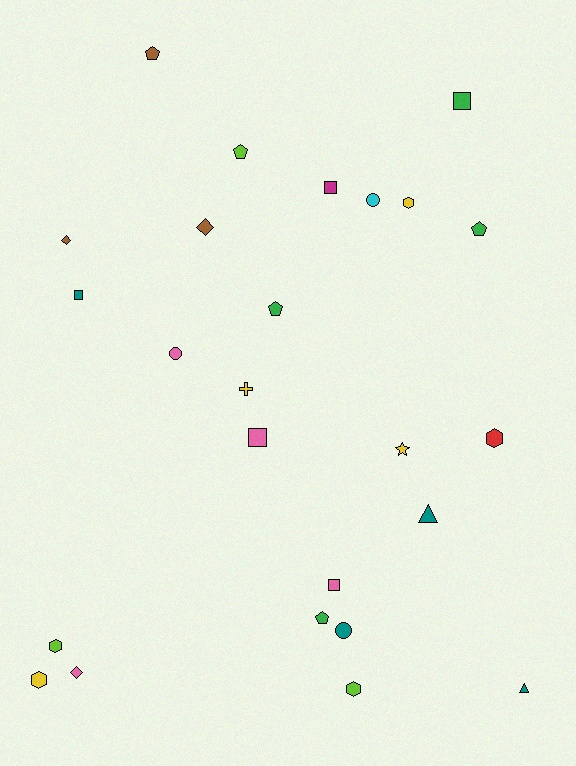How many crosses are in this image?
There is 1 cross.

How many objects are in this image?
There are 25 objects.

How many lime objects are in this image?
There are 3 lime objects.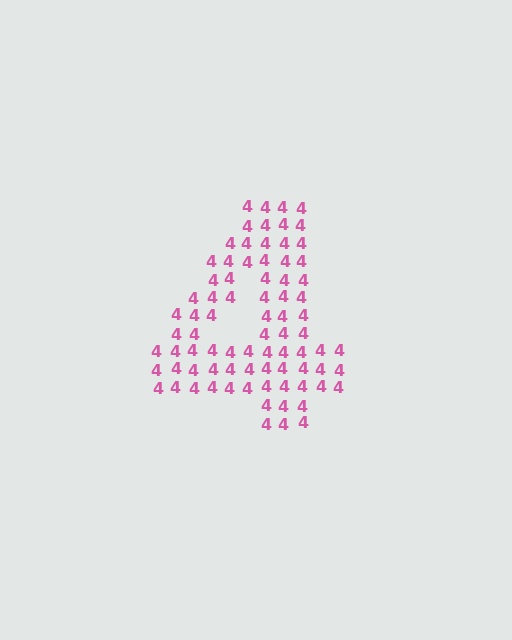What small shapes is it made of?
It is made of small digit 4's.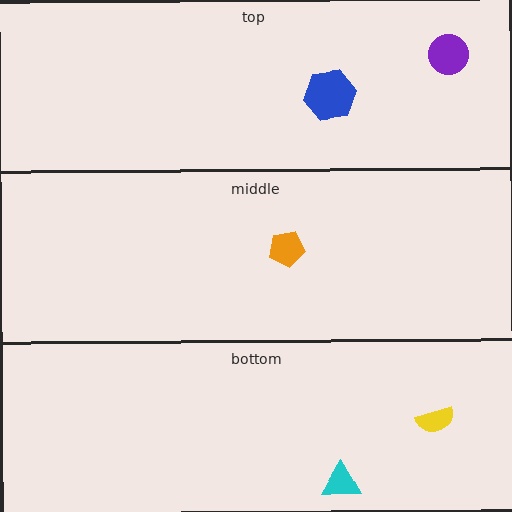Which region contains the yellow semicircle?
The bottom region.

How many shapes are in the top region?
2.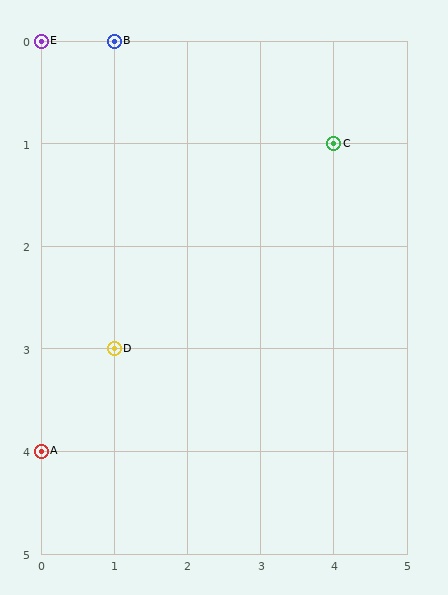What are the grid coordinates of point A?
Point A is at grid coordinates (0, 4).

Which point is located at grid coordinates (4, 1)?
Point C is at (4, 1).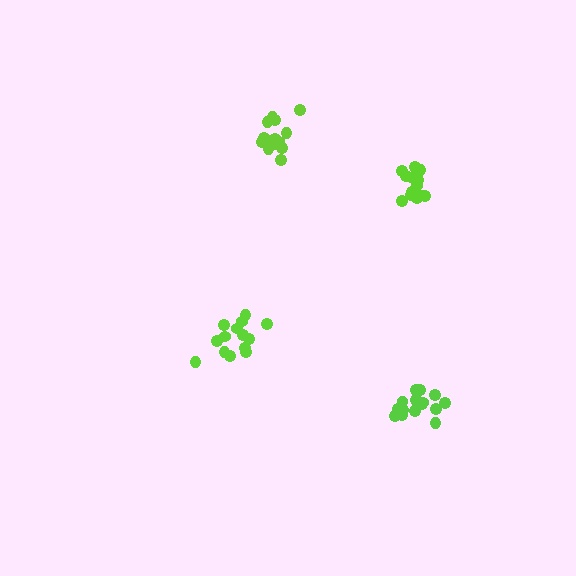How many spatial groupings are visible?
There are 4 spatial groupings.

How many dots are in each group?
Group 1: 14 dots, Group 2: 16 dots, Group 3: 14 dots, Group 4: 15 dots (59 total).